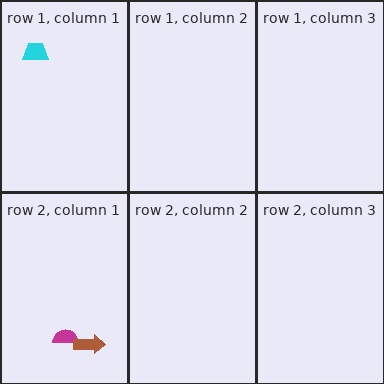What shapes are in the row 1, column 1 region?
The cyan trapezoid.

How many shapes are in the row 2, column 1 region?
2.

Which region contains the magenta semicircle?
The row 2, column 1 region.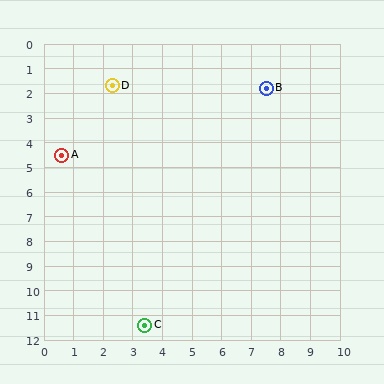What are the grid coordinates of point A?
Point A is at approximately (0.6, 4.5).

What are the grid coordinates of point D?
Point D is at approximately (2.3, 1.7).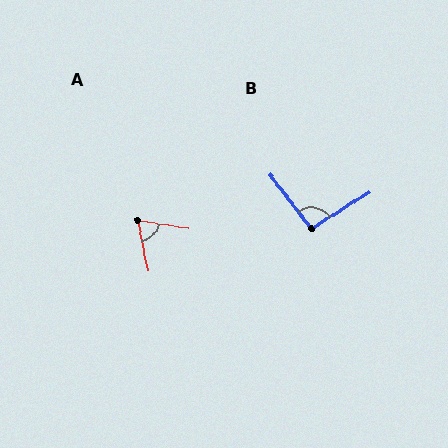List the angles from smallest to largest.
A (70°), B (96°).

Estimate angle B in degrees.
Approximately 96 degrees.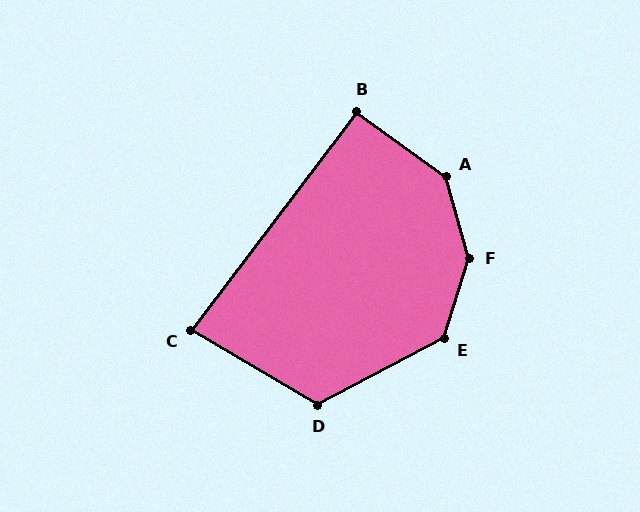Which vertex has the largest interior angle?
F, at approximately 147 degrees.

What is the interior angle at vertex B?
Approximately 91 degrees (approximately right).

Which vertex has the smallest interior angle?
C, at approximately 83 degrees.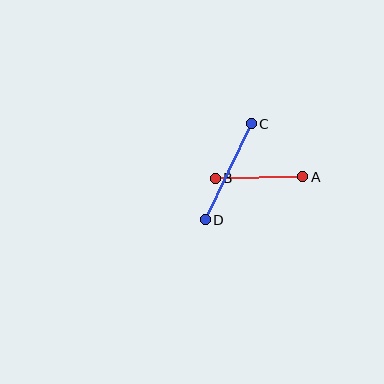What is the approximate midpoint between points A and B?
The midpoint is at approximately (259, 177) pixels.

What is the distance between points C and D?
The distance is approximately 106 pixels.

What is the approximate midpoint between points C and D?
The midpoint is at approximately (228, 172) pixels.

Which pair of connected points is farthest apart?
Points C and D are farthest apart.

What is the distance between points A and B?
The distance is approximately 87 pixels.